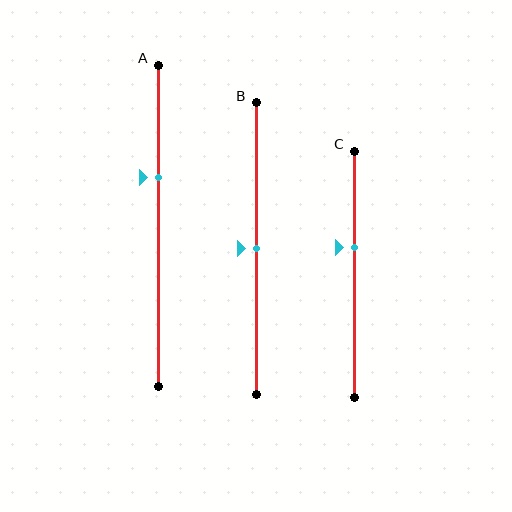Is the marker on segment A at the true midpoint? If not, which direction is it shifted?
No, the marker on segment A is shifted upward by about 15% of the segment length.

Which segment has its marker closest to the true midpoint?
Segment B has its marker closest to the true midpoint.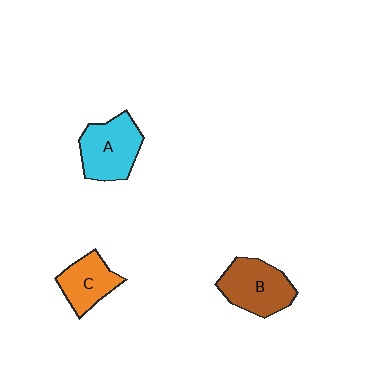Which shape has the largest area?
Shape A (cyan).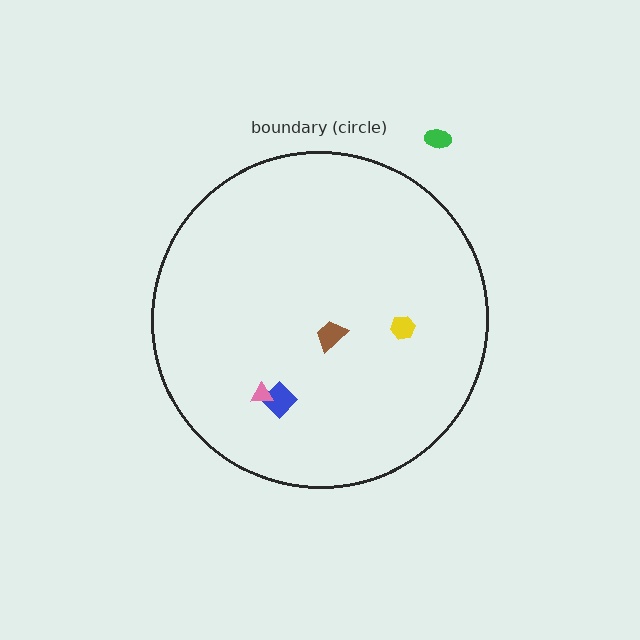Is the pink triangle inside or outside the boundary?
Inside.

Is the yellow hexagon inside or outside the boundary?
Inside.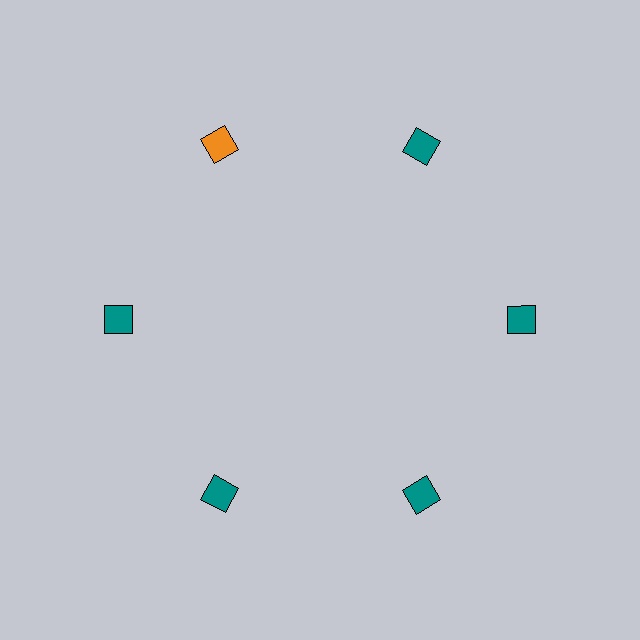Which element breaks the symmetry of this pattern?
The orange square at roughly the 11 o'clock position breaks the symmetry. All other shapes are teal squares.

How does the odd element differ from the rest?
It has a different color: orange instead of teal.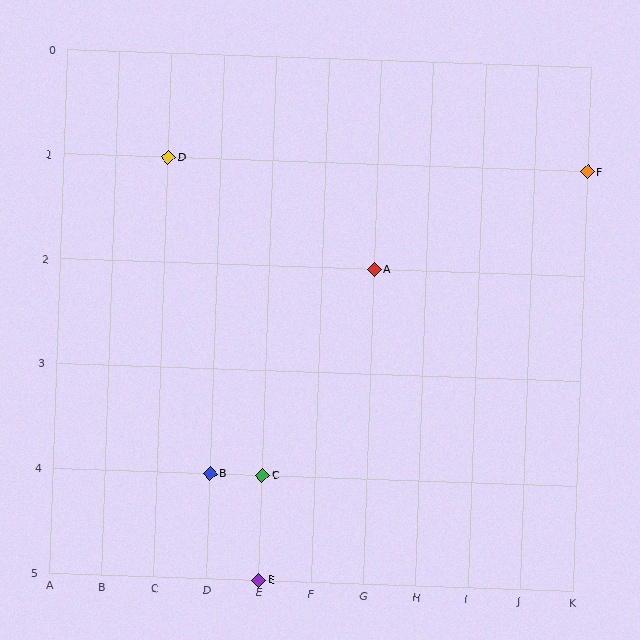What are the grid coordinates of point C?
Point C is at grid coordinates (E, 4).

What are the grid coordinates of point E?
Point E is at grid coordinates (E, 5).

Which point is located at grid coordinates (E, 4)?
Point C is at (E, 4).